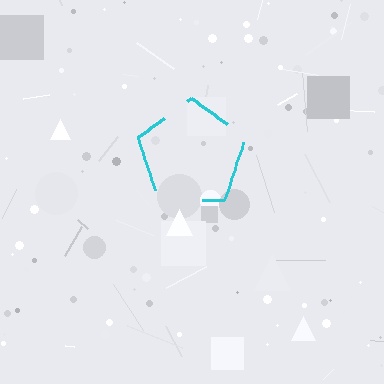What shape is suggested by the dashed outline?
The dashed outline suggests a pentagon.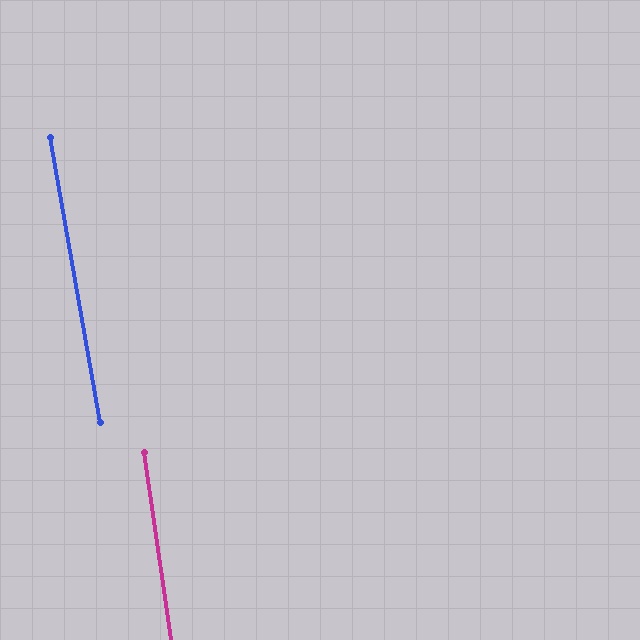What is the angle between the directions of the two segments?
Approximately 1 degree.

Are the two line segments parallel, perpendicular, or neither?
Parallel — their directions differ by only 1.4°.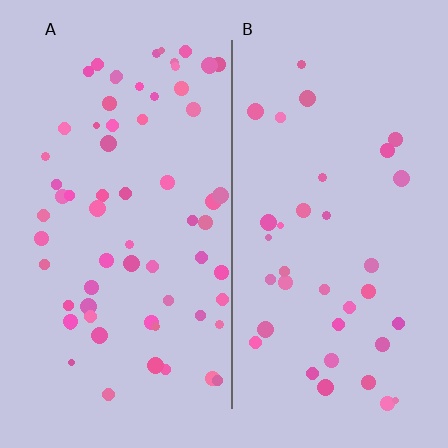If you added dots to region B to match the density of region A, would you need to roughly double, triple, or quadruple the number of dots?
Approximately double.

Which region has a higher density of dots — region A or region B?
A (the left).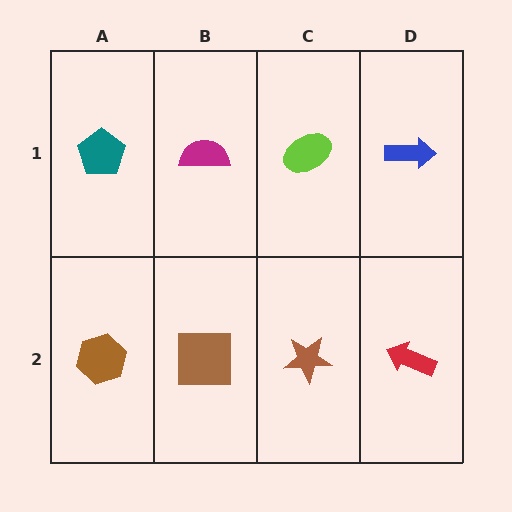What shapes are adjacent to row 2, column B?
A magenta semicircle (row 1, column B), a brown hexagon (row 2, column A), a brown star (row 2, column C).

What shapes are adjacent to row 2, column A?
A teal pentagon (row 1, column A), a brown square (row 2, column B).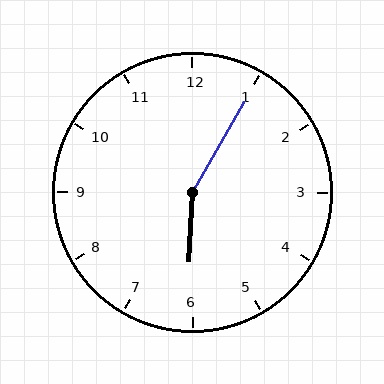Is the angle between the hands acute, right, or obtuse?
It is obtuse.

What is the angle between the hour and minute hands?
Approximately 152 degrees.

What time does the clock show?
6:05.